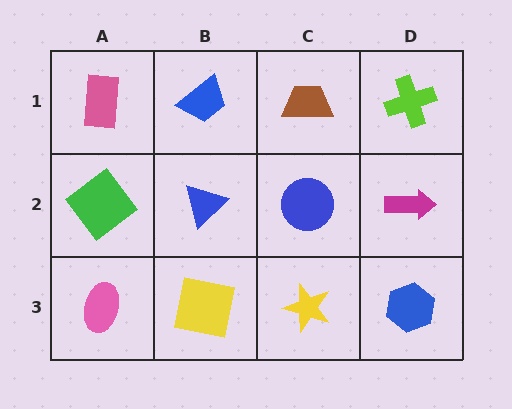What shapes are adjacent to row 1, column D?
A magenta arrow (row 2, column D), a brown trapezoid (row 1, column C).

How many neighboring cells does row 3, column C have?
3.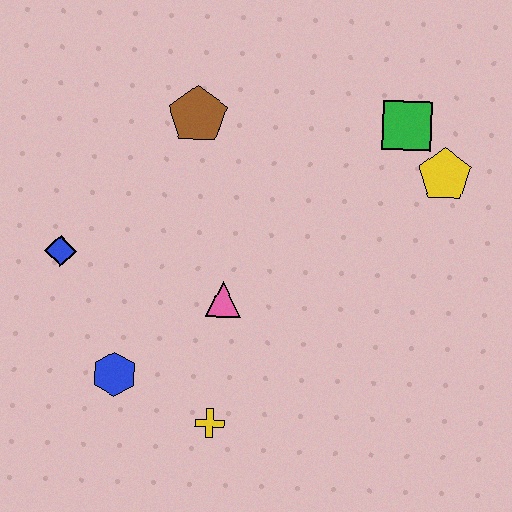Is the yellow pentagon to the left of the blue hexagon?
No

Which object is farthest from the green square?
The blue hexagon is farthest from the green square.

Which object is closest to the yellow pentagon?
The green square is closest to the yellow pentagon.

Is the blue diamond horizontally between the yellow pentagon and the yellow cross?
No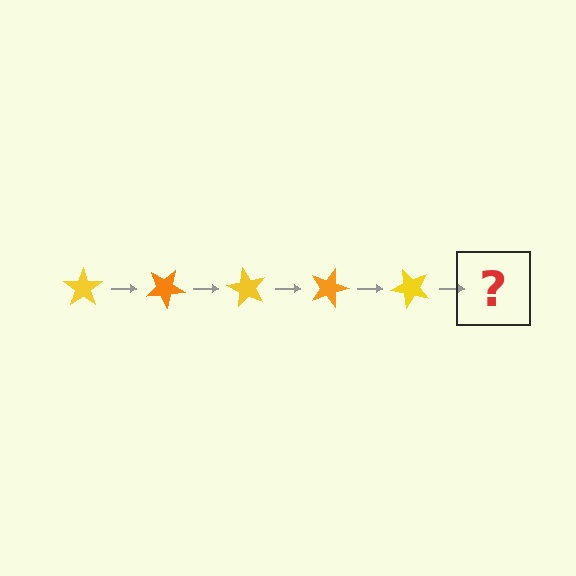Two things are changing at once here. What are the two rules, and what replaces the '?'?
The two rules are that it rotates 30 degrees each step and the color cycles through yellow and orange. The '?' should be an orange star, rotated 150 degrees from the start.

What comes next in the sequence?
The next element should be an orange star, rotated 150 degrees from the start.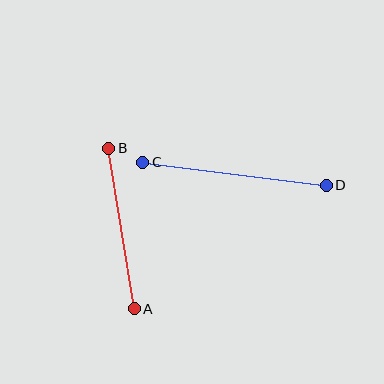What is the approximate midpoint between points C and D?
The midpoint is at approximately (235, 174) pixels.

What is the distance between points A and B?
The distance is approximately 162 pixels.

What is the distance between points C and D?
The distance is approximately 185 pixels.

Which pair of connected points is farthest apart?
Points C and D are farthest apart.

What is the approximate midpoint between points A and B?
The midpoint is at approximately (122, 229) pixels.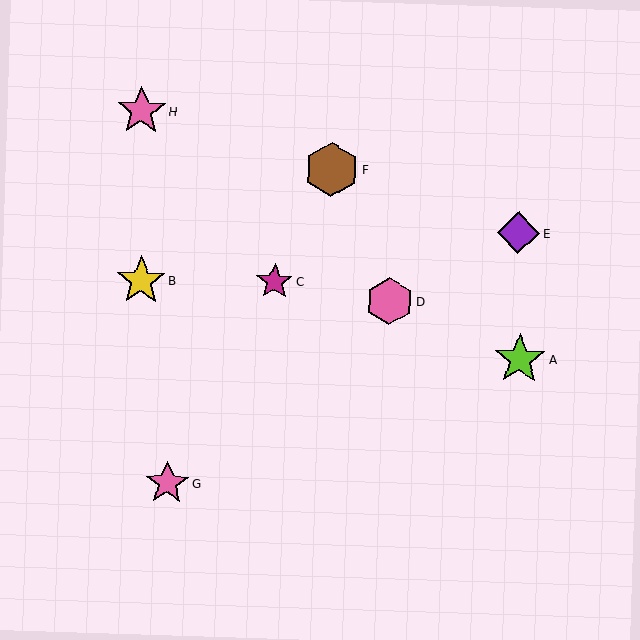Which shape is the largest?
The brown hexagon (labeled F) is the largest.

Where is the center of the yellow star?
The center of the yellow star is at (141, 281).